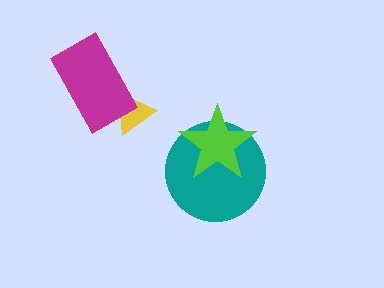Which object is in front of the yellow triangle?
The magenta rectangle is in front of the yellow triangle.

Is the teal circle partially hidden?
Yes, it is partially covered by another shape.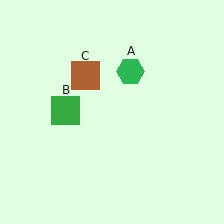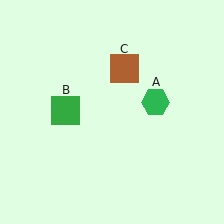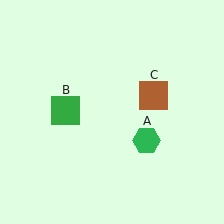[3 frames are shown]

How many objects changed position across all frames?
2 objects changed position: green hexagon (object A), brown square (object C).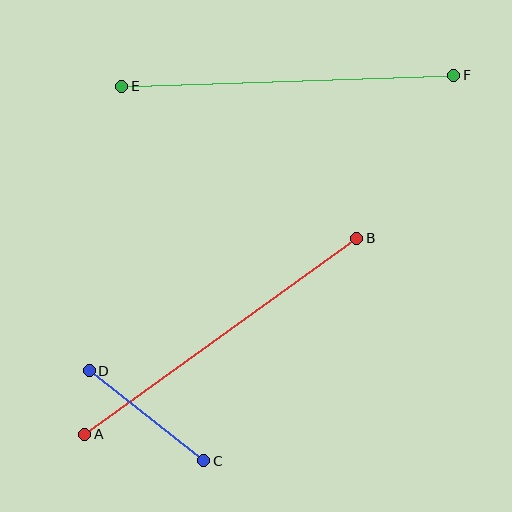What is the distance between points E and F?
The distance is approximately 332 pixels.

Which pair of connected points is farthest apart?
Points A and B are farthest apart.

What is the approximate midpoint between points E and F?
The midpoint is at approximately (288, 81) pixels.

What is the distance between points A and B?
The distance is approximately 335 pixels.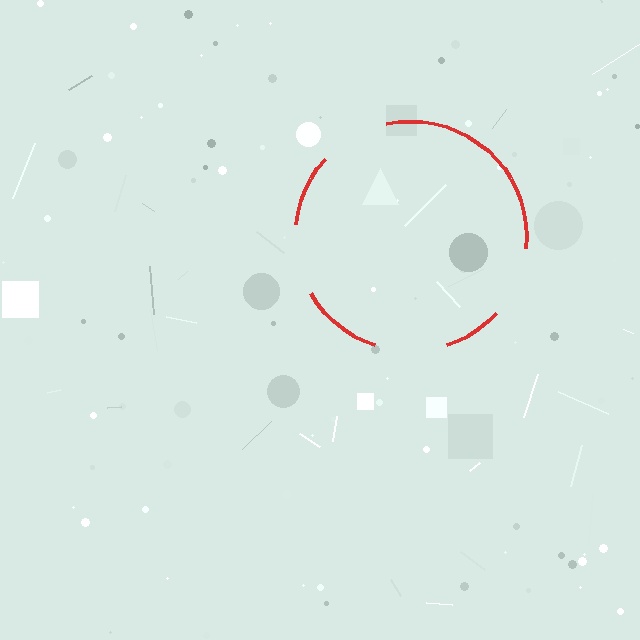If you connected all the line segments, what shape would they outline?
They would outline a circle.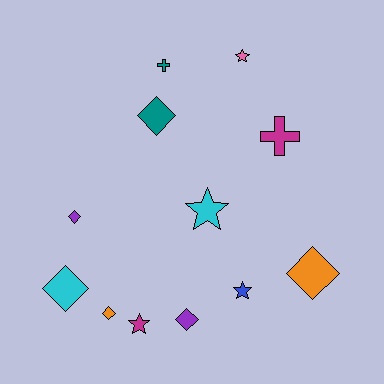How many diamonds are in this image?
There are 6 diamonds.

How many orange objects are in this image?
There are 2 orange objects.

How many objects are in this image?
There are 12 objects.